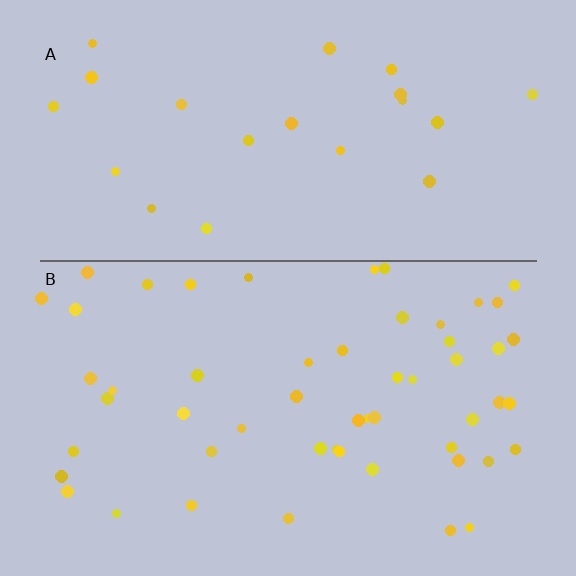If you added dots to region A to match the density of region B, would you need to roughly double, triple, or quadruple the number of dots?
Approximately double.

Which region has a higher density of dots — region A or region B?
B (the bottom).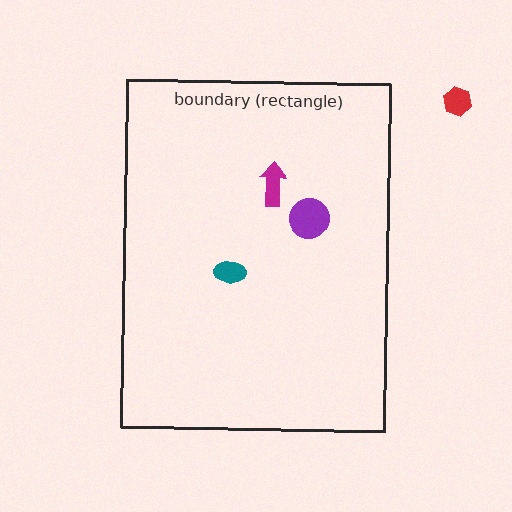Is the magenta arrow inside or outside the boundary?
Inside.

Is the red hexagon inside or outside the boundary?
Outside.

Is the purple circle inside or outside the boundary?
Inside.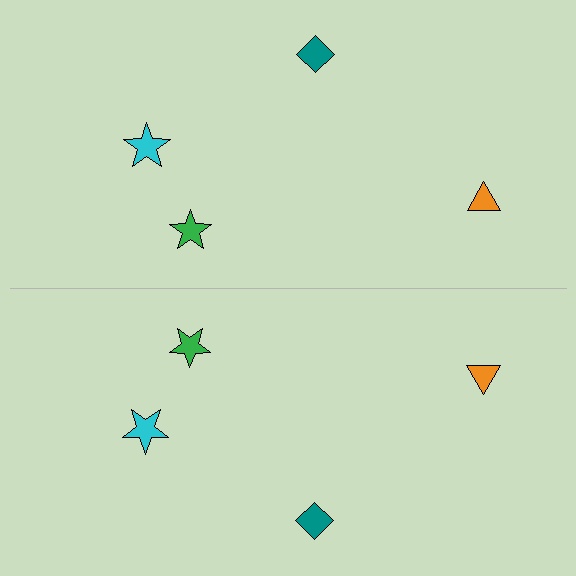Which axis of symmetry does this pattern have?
The pattern has a horizontal axis of symmetry running through the center of the image.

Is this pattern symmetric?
Yes, this pattern has bilateral (reflection) symmetry.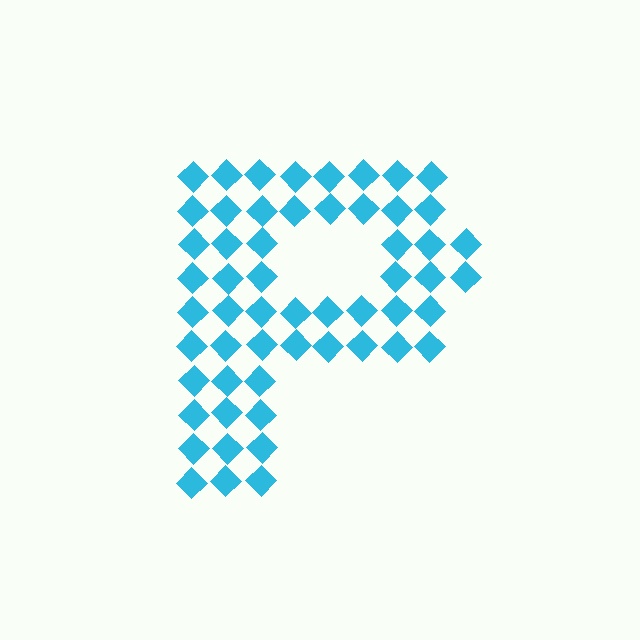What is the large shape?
The large shape is the letter P.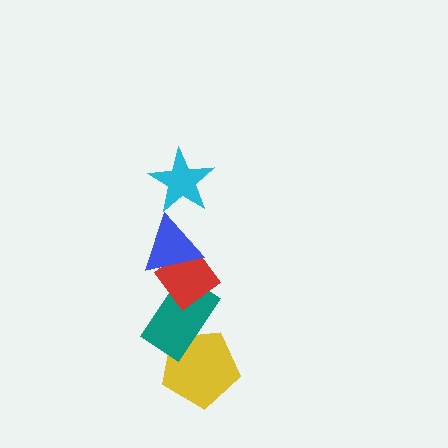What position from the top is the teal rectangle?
The teal rectangle is 4th from the top.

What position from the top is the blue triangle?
The blue triangle is 2nd from the top.